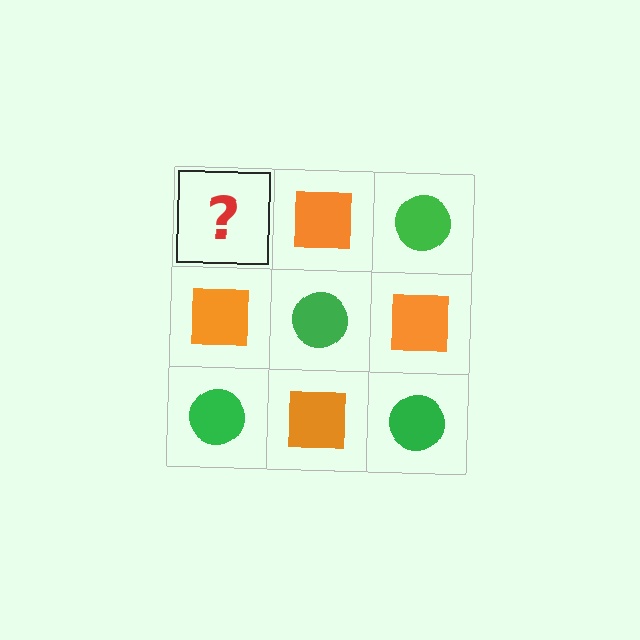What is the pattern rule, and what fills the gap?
The rule is that it alternates green circle and orange square in a checkerboard pattern. The gap should be filled with a green circle.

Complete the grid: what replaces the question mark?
The question mark should be replaced with a green circle.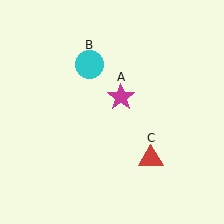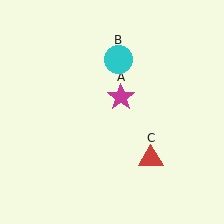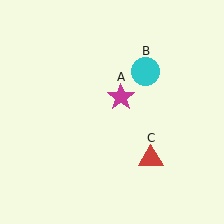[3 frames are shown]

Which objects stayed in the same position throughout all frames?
Magenta star (object A) and red triangle (object C) remained stationary.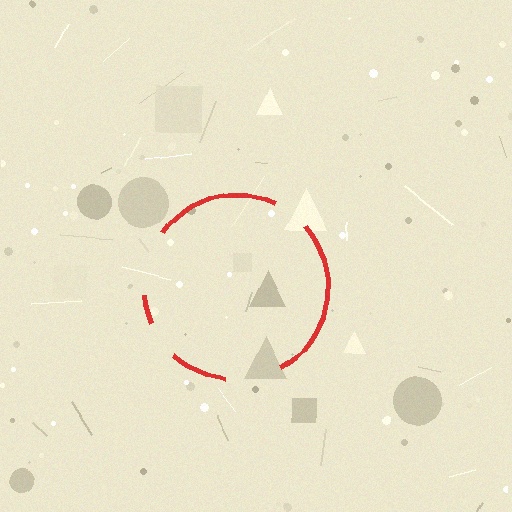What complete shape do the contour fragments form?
The contour fragments form a circle.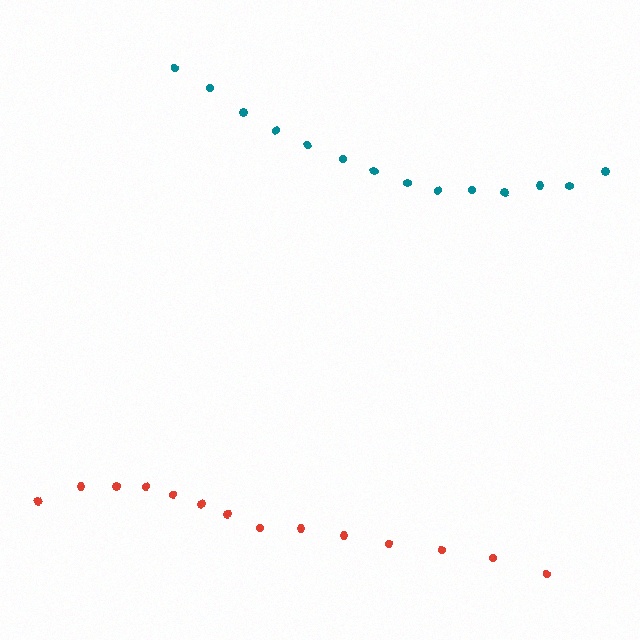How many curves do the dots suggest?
There are 2 distinct paths.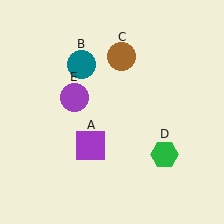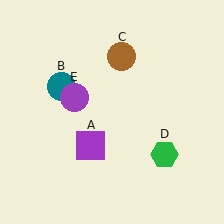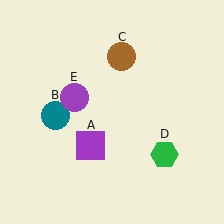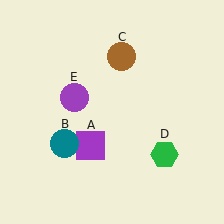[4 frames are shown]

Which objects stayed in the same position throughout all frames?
Purple square (object A) and brown circle (object C) and green hexagon (object D) and purple circle (object E) remained stationary.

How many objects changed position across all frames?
1 object changed position: teal circle (object B).